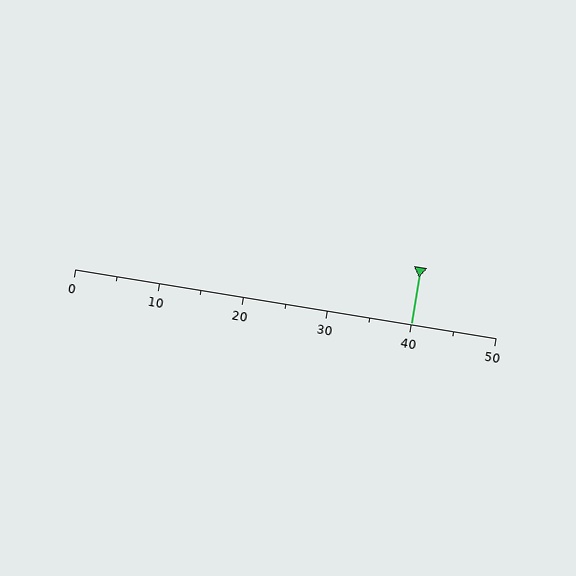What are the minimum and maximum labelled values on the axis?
The axis runs from 0 to 50.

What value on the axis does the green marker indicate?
The marker indicates approximately 40.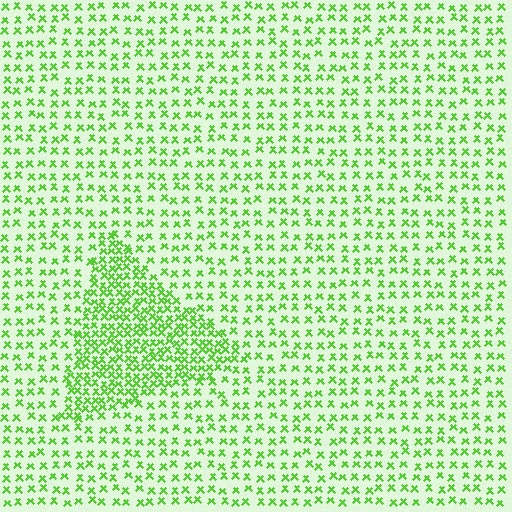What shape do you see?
I see a triangle.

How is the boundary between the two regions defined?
The boundary is defined by a change in element density (approximately 2.1x ratio). All elements are the same color, size, and shape.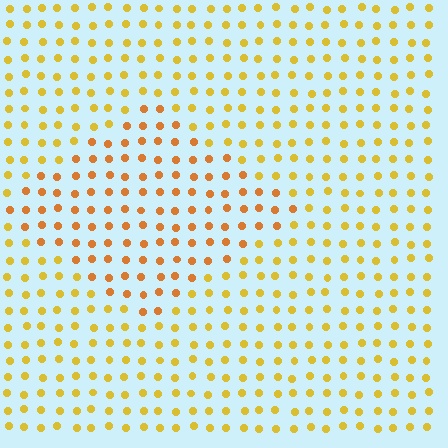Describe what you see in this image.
The image is filled with small yellow elements in a uniform arrangement. A diamond-shaped region is visible where the elements are tinted to a slightly different hue, forming a subtle color boundary.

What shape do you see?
I see a diamond.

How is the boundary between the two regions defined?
The boundary is defined purely by a slight shift in hue (about 24 degrees). Spacing, size, and orientation are identical on both sides.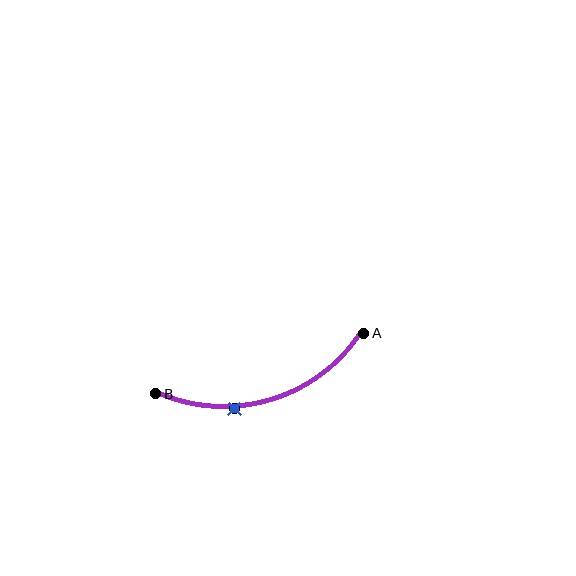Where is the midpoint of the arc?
The arc midpoint is the point on the curve farthest from the straight line joining A and B. It sits below that line.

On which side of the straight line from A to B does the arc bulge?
The arc bulges below the straight line connecting A and B.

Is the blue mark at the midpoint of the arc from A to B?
No. The blue mark lies on the arc but is closer to endpoint B. The arc midpoint would be at the point on the curve equidistant along the arc from both A and B.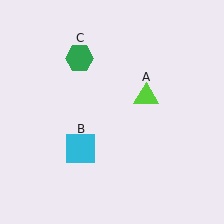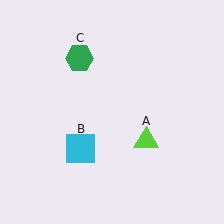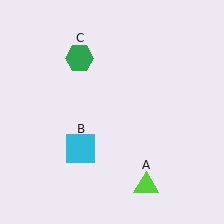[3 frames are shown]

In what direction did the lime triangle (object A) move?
The lime triangle (object A) moved down.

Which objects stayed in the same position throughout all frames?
Cyan square (object B) and green hexagon (object C) remained stationary.